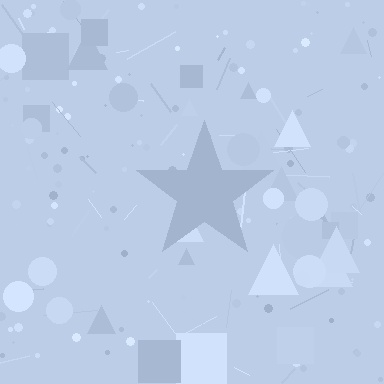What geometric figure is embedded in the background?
A star is embedded in the background.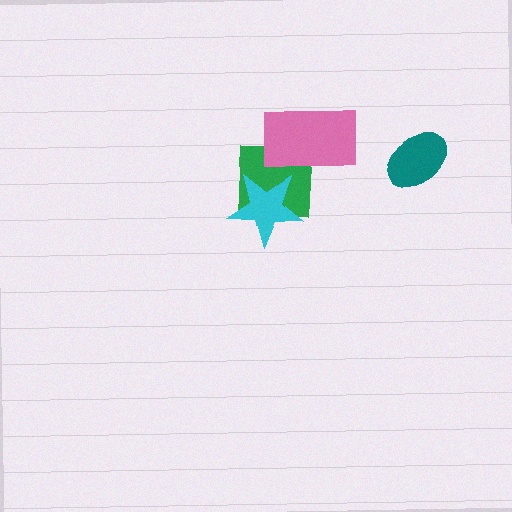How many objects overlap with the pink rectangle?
1 object overlaps with the pink rectangle.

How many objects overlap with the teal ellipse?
0 objects overlap with the teal ellipse.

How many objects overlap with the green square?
2 objects overlap with the green square.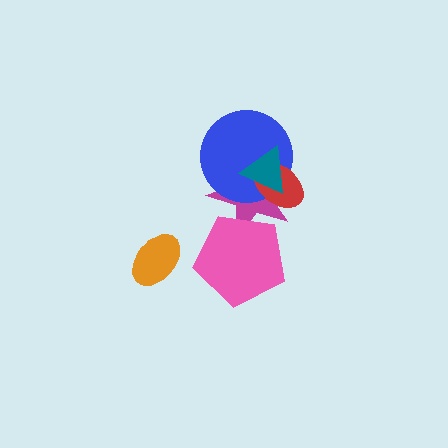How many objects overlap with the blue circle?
3 objects overlap with the blue circle.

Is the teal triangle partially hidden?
No, no other shape covers it.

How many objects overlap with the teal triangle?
3 objects overlap with the teal triangle.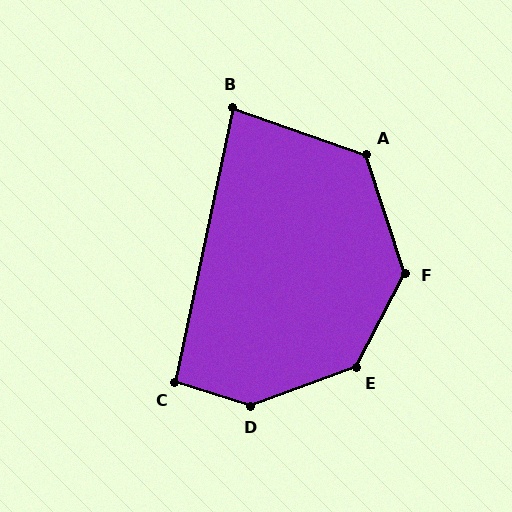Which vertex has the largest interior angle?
D, at approximately 143 degrees.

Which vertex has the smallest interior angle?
B, at approximately 83 degrees.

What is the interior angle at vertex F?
Approximately 135 degrees (obtuse).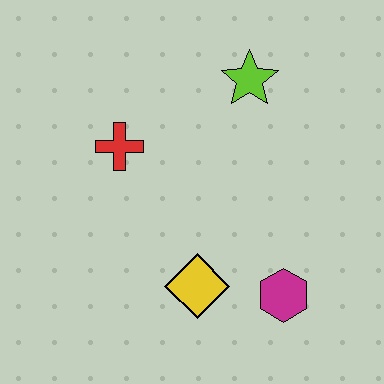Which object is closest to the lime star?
The red cross is closest to the lime star.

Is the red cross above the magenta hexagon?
Yes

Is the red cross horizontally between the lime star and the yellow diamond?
No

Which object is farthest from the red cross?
The magenta hexagon is farthest from the red cross.